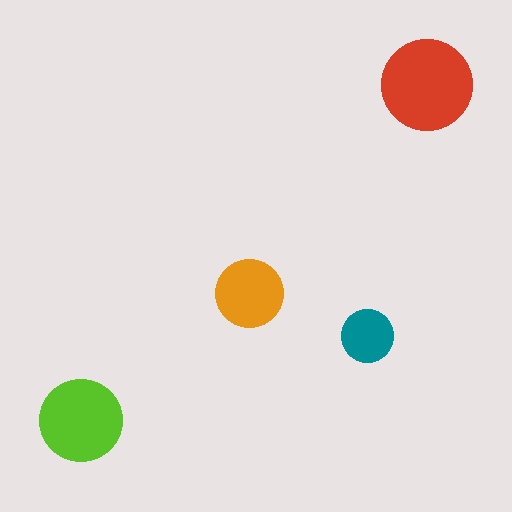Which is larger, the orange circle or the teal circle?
The orange one.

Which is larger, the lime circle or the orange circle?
The lime one.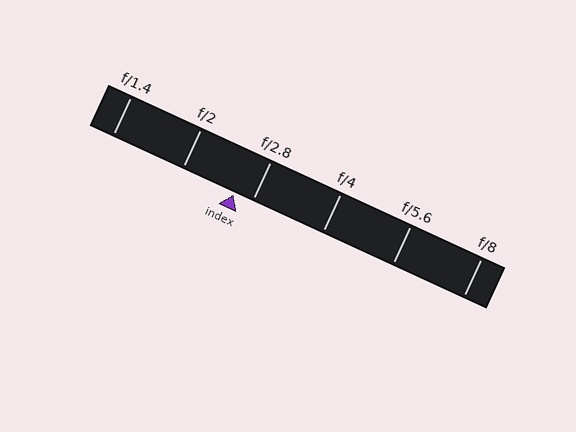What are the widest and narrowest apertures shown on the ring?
The widest aperture shown is f/1.4 and the narrowest is f/8.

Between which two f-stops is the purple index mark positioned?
The index mark is between f/2 and f/2.8.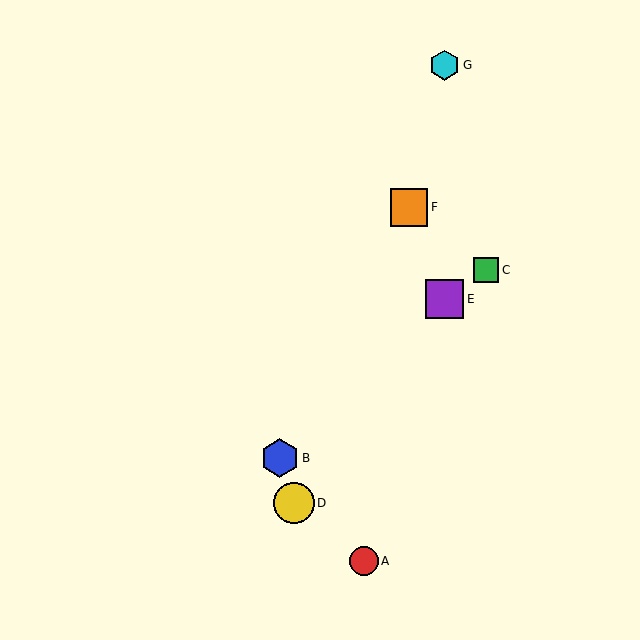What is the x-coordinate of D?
Object D is at x≈294.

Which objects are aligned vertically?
Objects E, G are aligned vertically.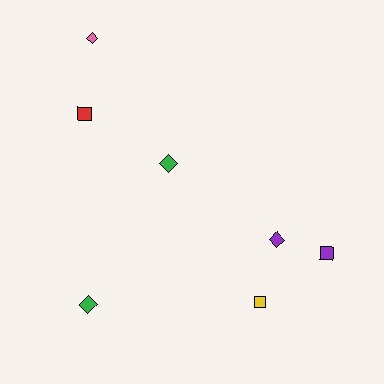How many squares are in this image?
There are 3 squares.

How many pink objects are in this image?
There is 1 pink object.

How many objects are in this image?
There are 7 objects.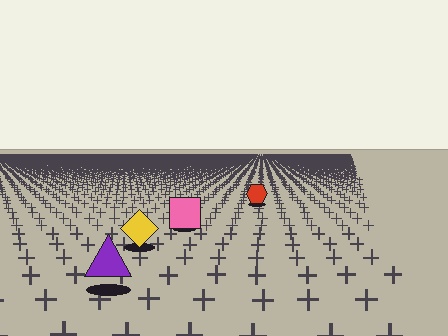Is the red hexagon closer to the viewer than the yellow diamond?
No. The yellow diamond is closer — you can tell from the texture gradient: the ground texture is coarser near it.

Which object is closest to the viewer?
The purple triangle is closest. The texture marks near it are larger and more spread out.